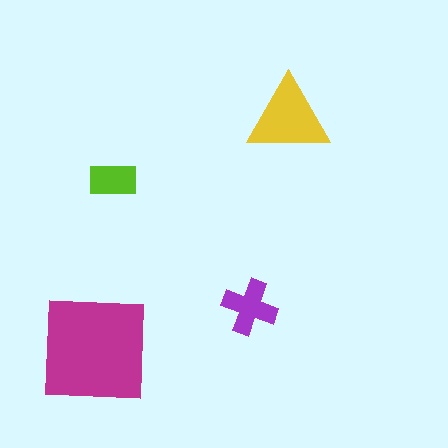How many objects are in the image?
There are 4 objects in the image.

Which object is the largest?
The magenta square.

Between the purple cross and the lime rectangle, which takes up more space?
The purple cross.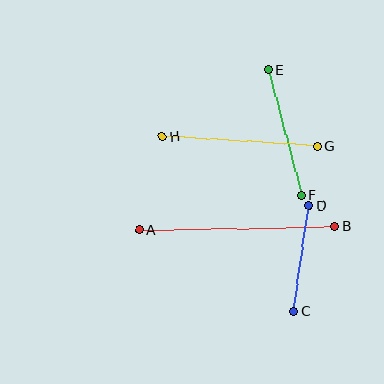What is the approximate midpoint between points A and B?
The midpoint is at approximately (237, 228) pixels.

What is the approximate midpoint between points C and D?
The midpoint is at approximately (302, 259) pixels.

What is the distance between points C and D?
The distance is approximately 107 pixels.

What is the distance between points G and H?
The distance is approximately 155 pixels.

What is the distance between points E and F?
The distance is approximately 130 pixels.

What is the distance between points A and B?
The distance is approximately 196 pixels.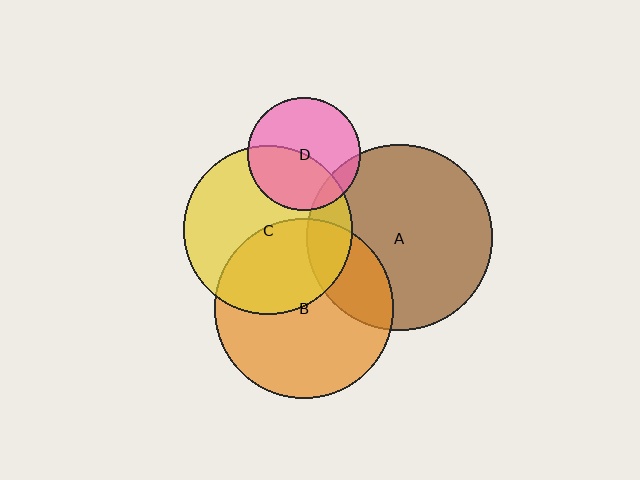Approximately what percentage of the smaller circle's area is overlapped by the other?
Approximately 25%.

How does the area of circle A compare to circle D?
Approximately 2.7 times.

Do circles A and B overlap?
Yes.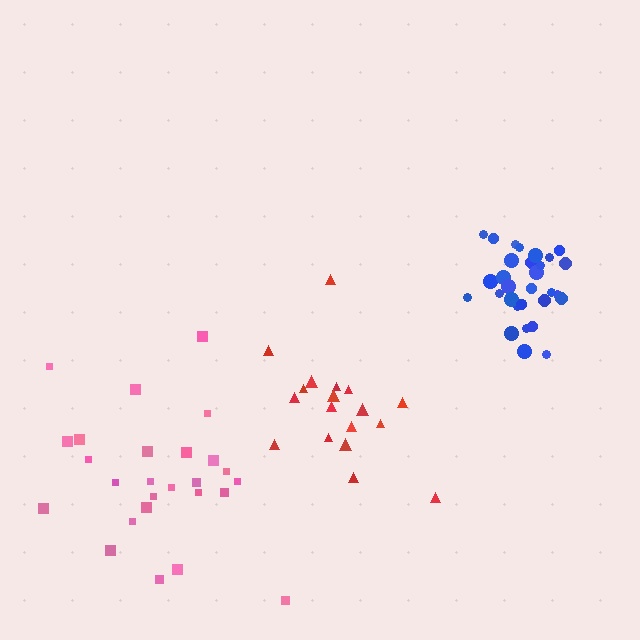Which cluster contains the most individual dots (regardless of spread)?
Blue (31).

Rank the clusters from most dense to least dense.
blue, red, pink.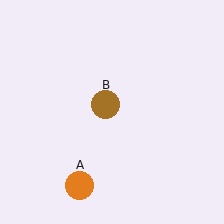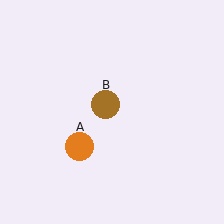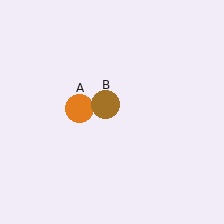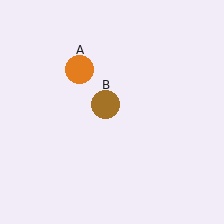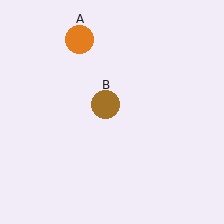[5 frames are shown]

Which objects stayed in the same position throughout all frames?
Brown circle (object B) remained stationary.